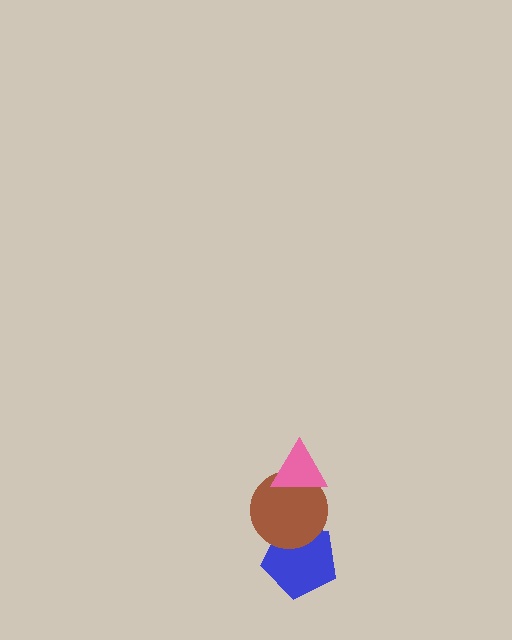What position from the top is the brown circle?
The brown circle is 2nd from the top.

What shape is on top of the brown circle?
The pink triangle is on top of the brown circle.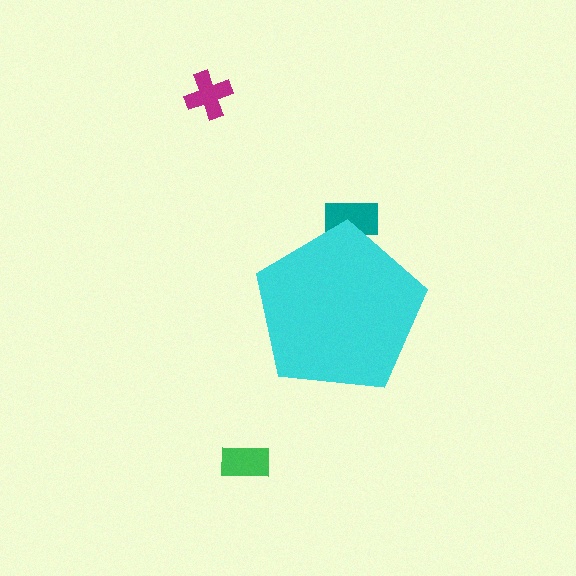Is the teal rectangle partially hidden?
Yes, the teal rectangle is partially hidden behind the cyan pentagon.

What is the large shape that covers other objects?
A cyan pentagon.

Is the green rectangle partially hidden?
No, the green rectangle is fully visible.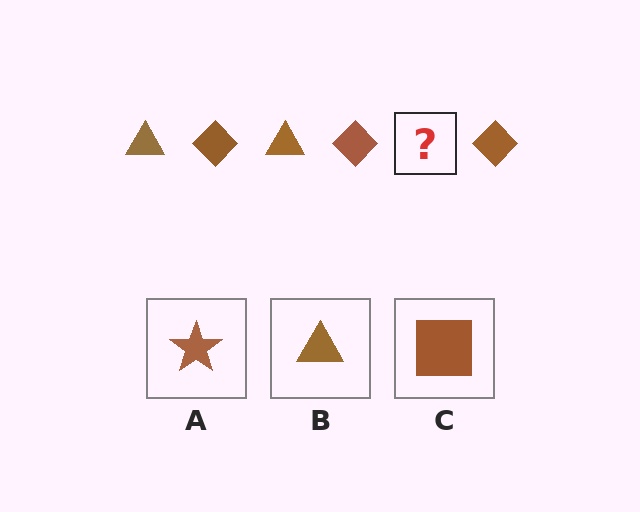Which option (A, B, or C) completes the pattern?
B.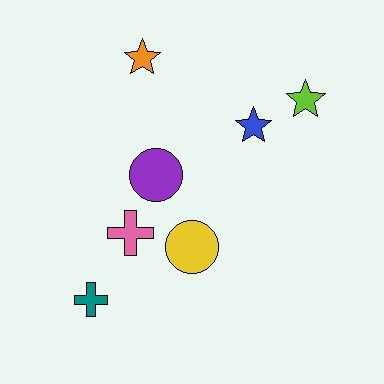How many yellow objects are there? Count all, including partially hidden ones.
There is 1 yellow object.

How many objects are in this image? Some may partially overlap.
There are 7 objects.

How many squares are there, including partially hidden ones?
There are no squares.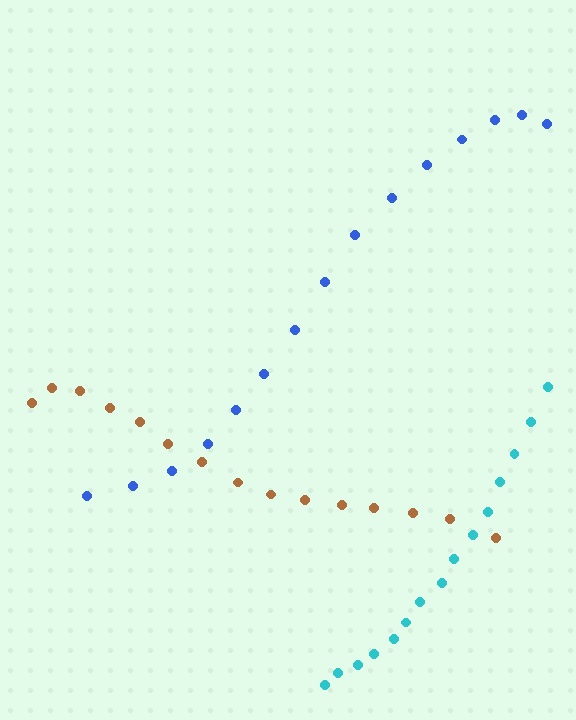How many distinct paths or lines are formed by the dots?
There are 3 distinct paths.